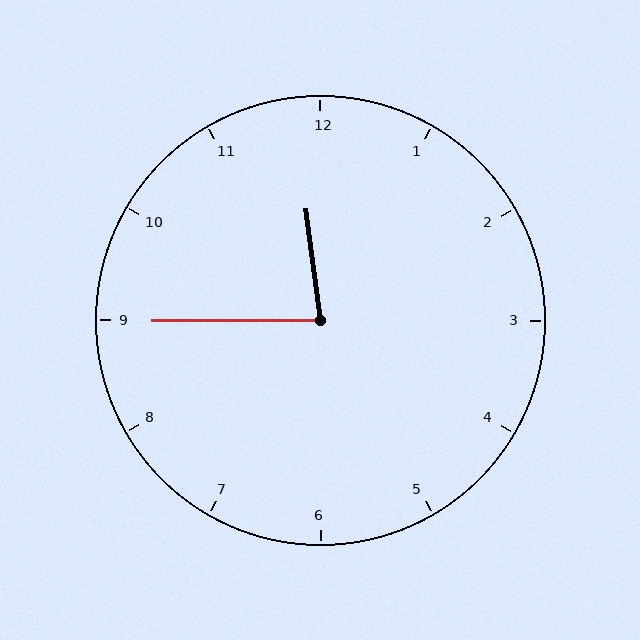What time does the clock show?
11:45.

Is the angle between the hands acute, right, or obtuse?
It is acute.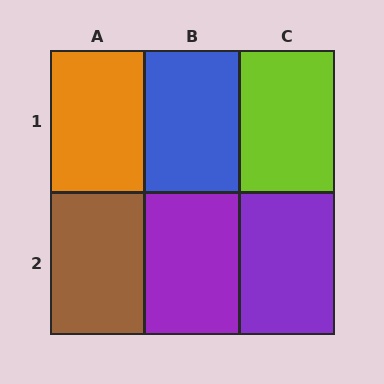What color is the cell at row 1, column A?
Orange.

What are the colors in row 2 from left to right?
Brown, purple, purple.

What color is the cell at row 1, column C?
Lime.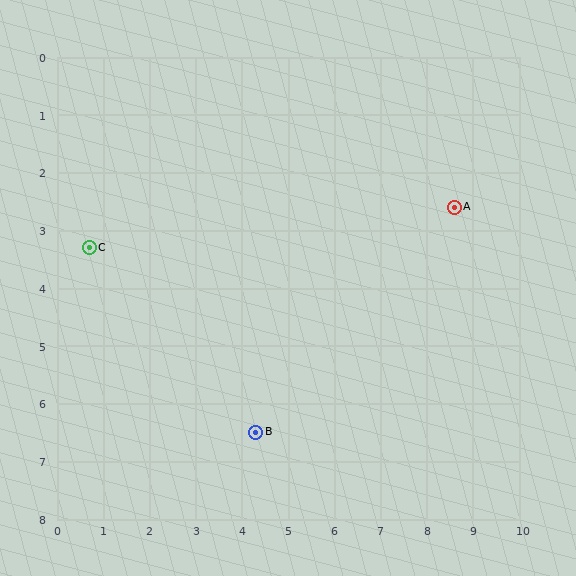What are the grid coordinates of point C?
Point C is at approximately (0.7, 3.3).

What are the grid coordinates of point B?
Point B is at approximately (4.3, 6.5).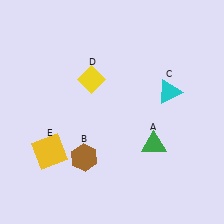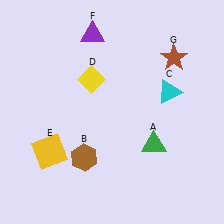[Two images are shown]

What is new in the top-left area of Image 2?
A purple triangle (F) was added in the top-left area of Image 2.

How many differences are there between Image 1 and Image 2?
There are 2 differences between the two images.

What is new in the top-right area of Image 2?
A brown star (G) was added in the top-right area of Image 2.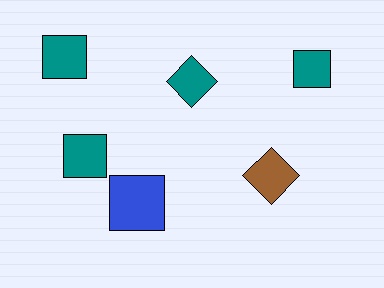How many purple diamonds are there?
There are no purple diamonds.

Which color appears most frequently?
Teal, with 4 objects.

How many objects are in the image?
There are 6 objects.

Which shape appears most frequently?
Square, with 4 objects.